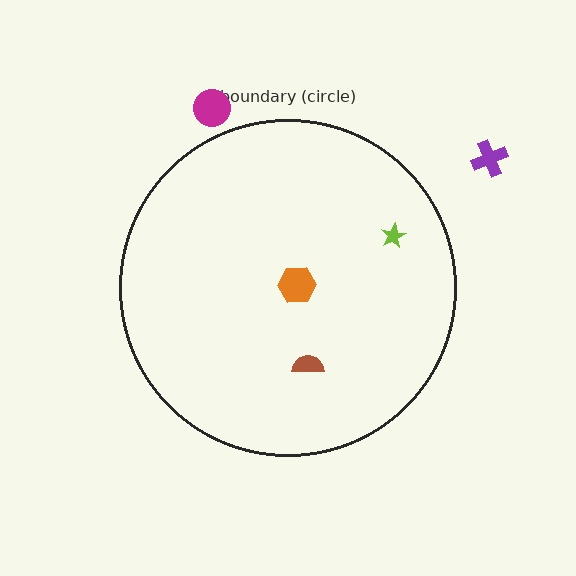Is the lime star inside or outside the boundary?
Inside.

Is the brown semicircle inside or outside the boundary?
Inside.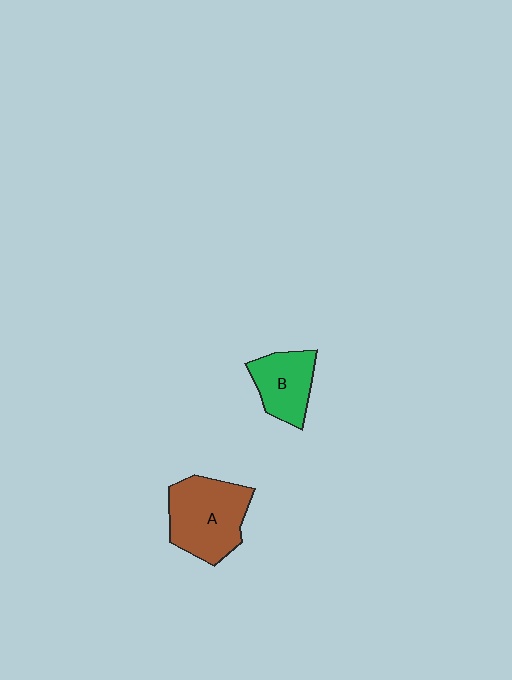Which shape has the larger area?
Shape A (brown).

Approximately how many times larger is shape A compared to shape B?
Approximately 1.5 times.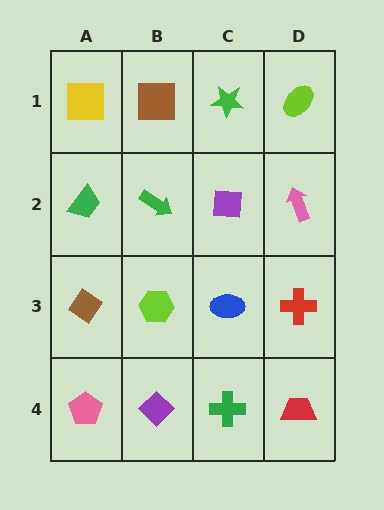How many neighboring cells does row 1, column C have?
3.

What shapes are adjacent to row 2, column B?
A brown square (row 1, column B), a lime hexagon (row 3, column B), a green trapezoid (row 2, column A), a purple square (row 2, column C).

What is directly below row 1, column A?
A green trapezoid.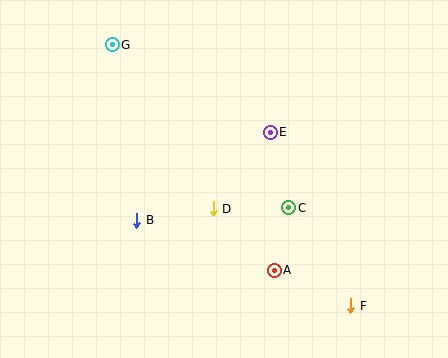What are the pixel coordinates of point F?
Point F is at (351, 306).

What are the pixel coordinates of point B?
Point B is at (137, 220).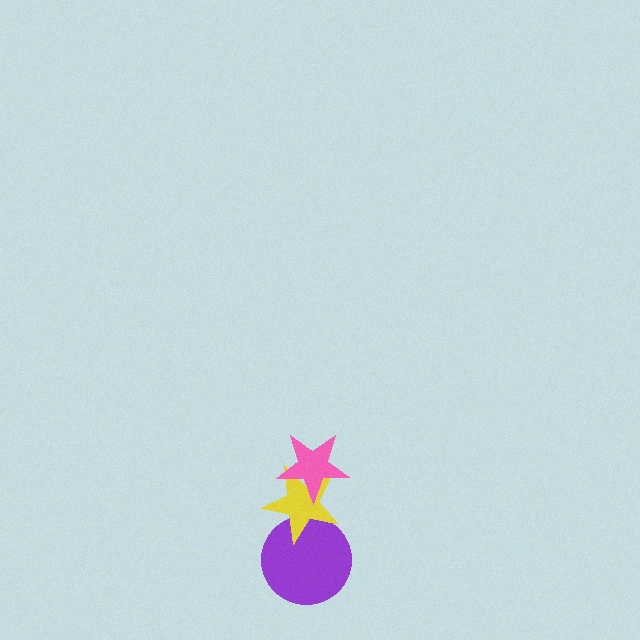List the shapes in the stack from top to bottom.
From top to bottom: the pink star, the yellow star, the purple circle.